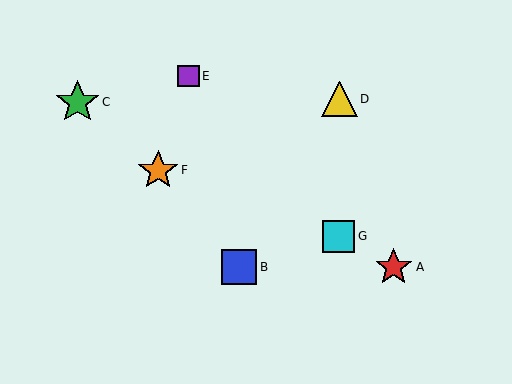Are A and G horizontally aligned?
No, A is at y≈267 and G is at y≈236.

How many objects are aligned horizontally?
2 objects (A, B) are aligned horizontally.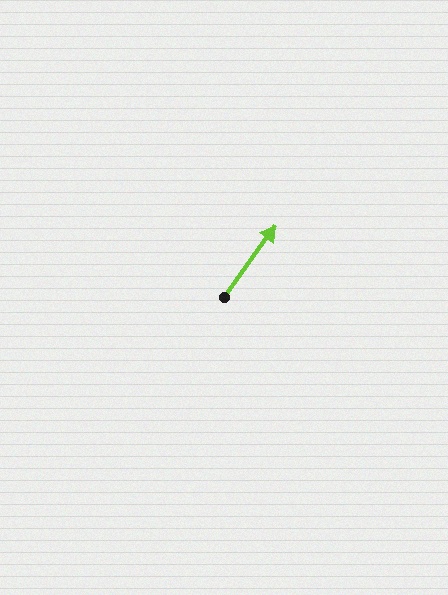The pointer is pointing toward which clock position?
Roughly 1 o'clock.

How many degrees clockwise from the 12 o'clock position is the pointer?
Approximately 36 degrees.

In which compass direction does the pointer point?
Northeast.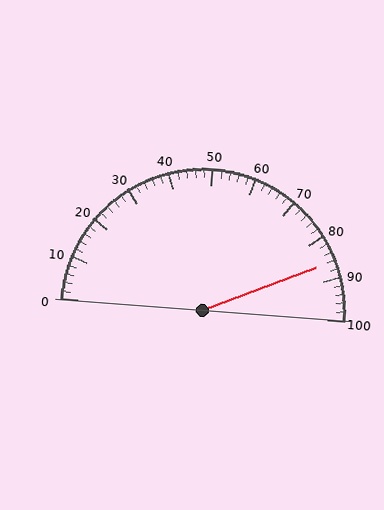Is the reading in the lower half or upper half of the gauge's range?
The reading is in the upper half of the range (0 to 100).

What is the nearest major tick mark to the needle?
The nearest major tick mark is 90.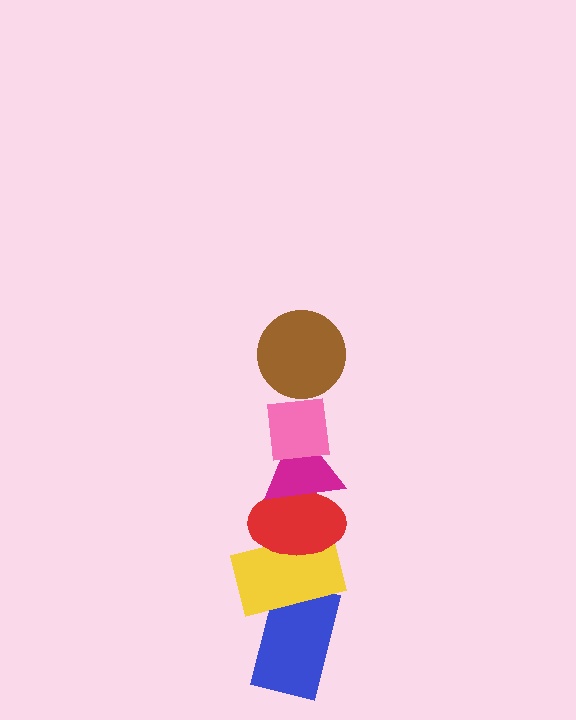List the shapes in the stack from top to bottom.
From top to bottom: the brown circle, the pink square, the magenta triangle, the red ellipse, the yellow rectangle, the blue rectangle.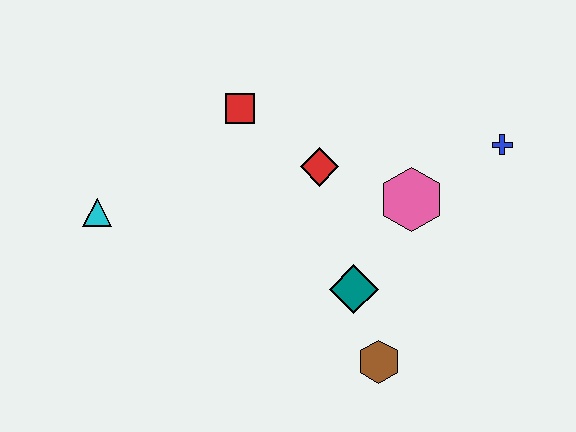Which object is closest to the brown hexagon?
The teal diamond is closest to the brown hexagon.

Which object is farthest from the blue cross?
The cyan triangle is farthest from the blue cross.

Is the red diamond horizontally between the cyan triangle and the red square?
No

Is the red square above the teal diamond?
Yes